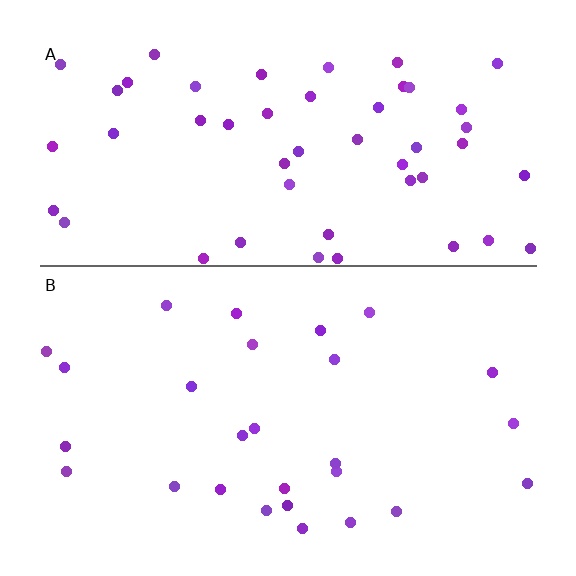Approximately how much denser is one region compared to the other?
Approximately 1.9× — region A over region B.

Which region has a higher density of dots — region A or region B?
A (the top).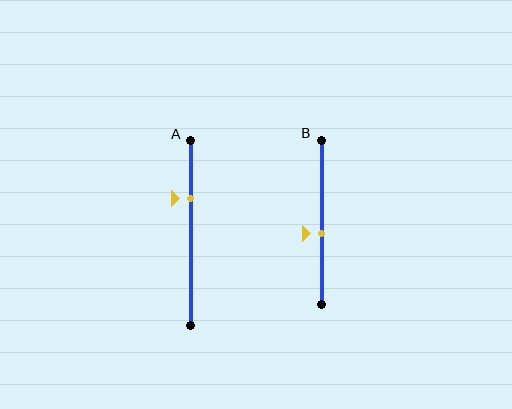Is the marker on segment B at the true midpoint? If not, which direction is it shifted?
No, the marker on segment B is shifted downward by about 7% of the segment length.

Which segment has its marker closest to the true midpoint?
Segment B has its marker closest to the true midpoint.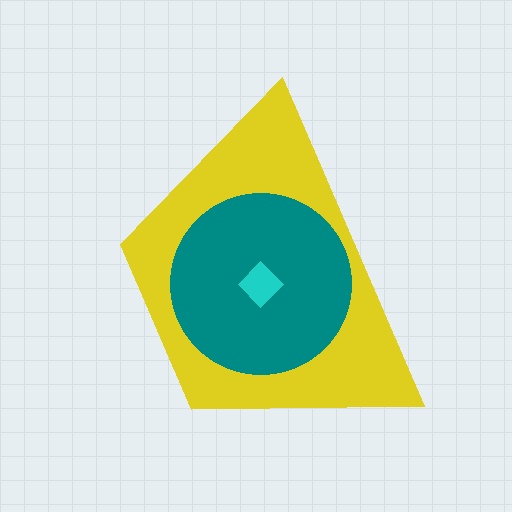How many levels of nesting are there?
3.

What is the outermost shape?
The yellow trapezoid.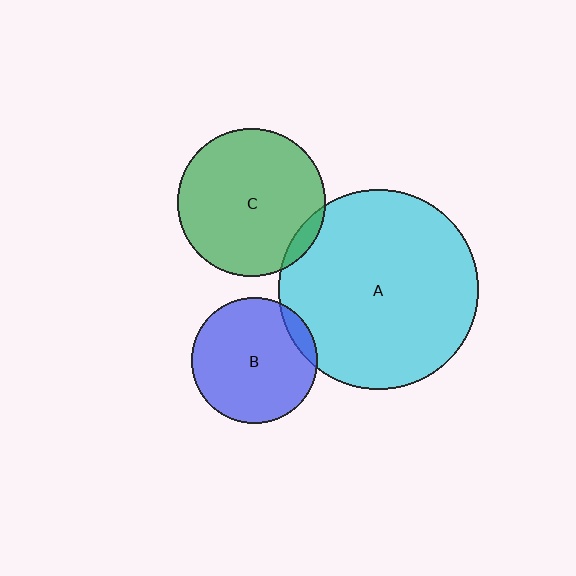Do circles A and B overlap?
Yes.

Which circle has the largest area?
Circle A (cyan).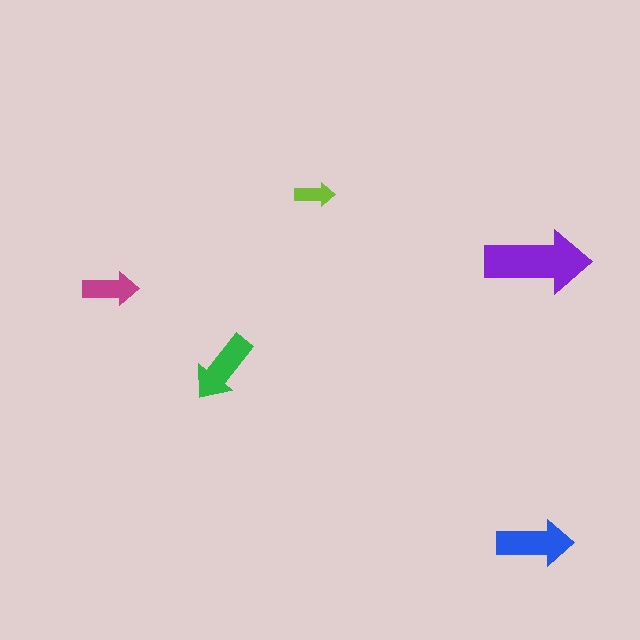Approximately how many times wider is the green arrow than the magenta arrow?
About 1.5 times wider.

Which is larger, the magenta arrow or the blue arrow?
The blue one.